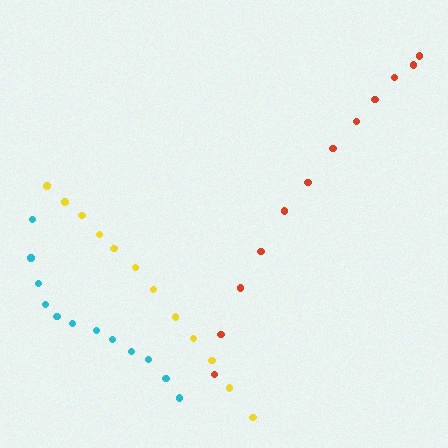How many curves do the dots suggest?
There are 3 distinct paths.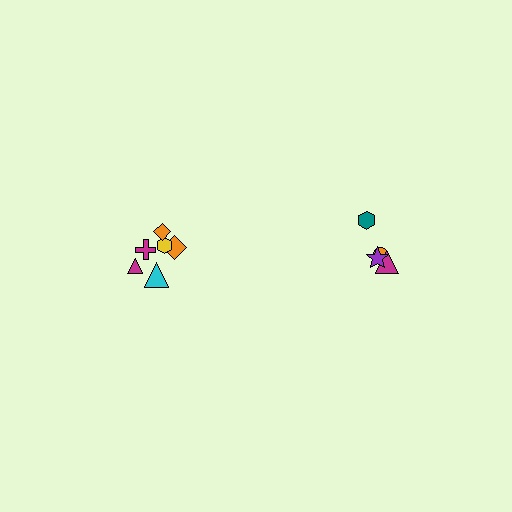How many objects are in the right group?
There are 4 objects.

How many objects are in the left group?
There are 6 objects.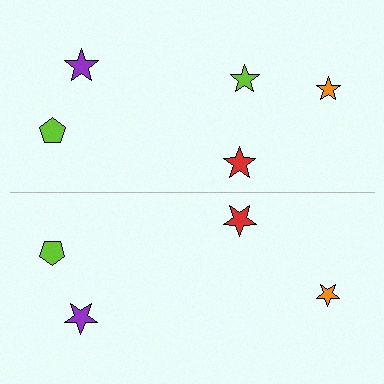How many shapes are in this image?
There are 9 shapes in this image.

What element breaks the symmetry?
A lime star is missing from the bottom side.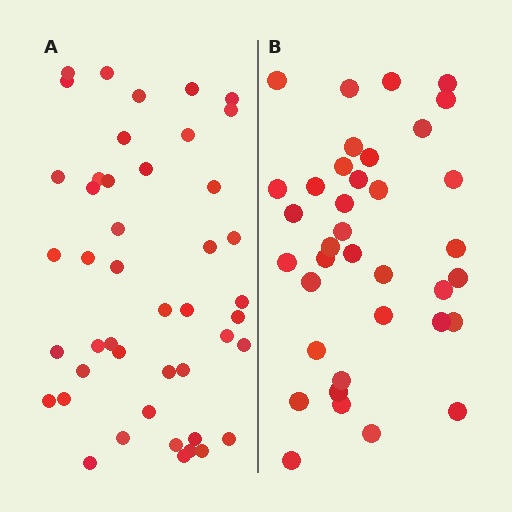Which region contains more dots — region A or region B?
Region A (the left region) has more dots.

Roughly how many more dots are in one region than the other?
Region A has roughly 8 or so more dots than region B.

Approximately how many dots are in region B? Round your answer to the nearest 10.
About 40 dots. (The exact count is 37, which rounds to 40.)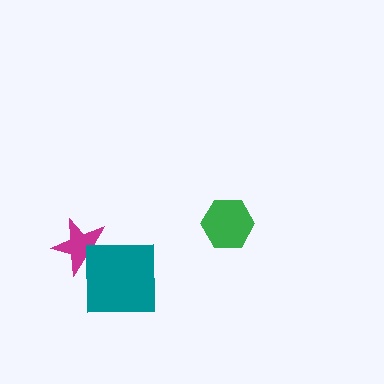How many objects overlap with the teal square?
1 object overlaps with the teal square.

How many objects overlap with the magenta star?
1 object overlaps with the magenta star.